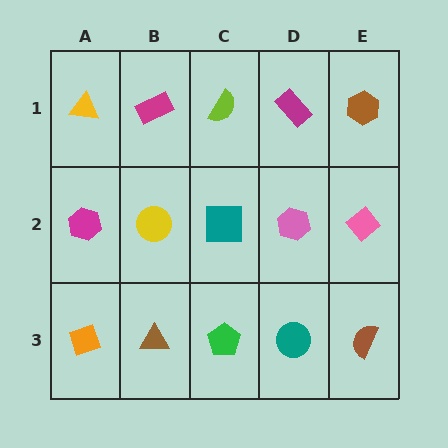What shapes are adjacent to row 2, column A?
A yellow triangle (row 1, column A), an orange diamond (row 3, column A), a yellow circle (row 2, column B).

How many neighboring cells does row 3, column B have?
3.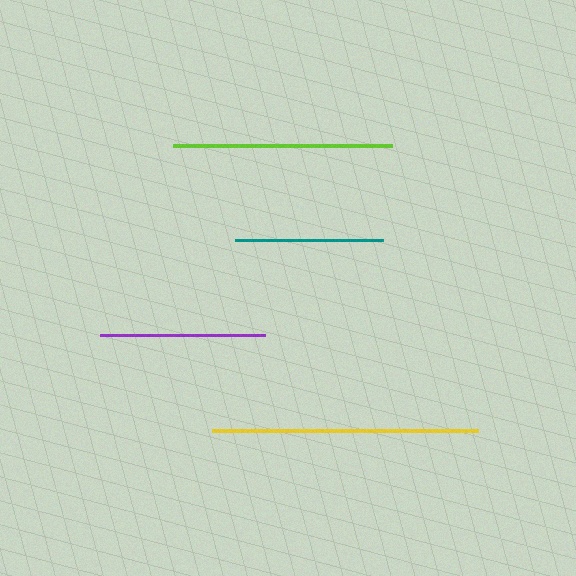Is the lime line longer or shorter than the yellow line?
The yellow line is longer than the lime line.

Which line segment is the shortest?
The teal line is the shortest at approximately 148 pixels.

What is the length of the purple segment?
The purple segment is approximately 165 pixels long.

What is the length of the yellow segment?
The yellow segment is approximately 266 pixels long.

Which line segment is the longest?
The yellow line is the longest at approximately 266 pixels.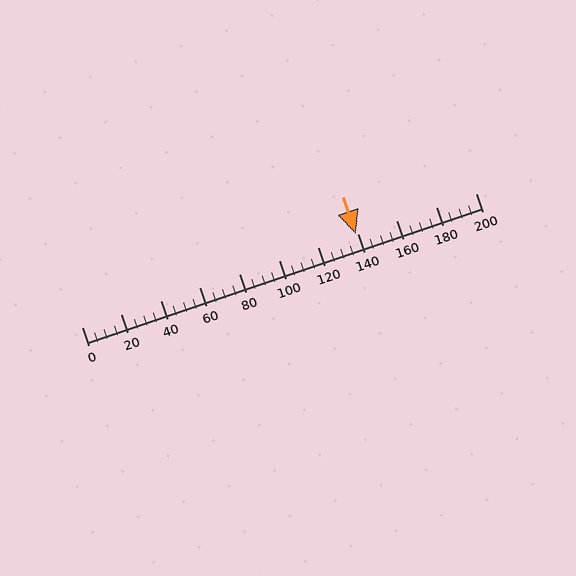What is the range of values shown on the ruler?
The ruler shows values from 0 to 200.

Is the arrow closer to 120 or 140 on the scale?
The arrow is closer to 140.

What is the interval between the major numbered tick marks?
The major tick marks are spaced 20 units apart.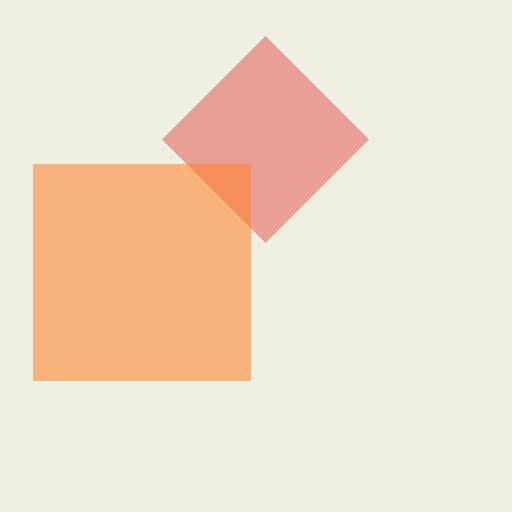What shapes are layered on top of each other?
The layered shapes are: a red diamond, an orange square.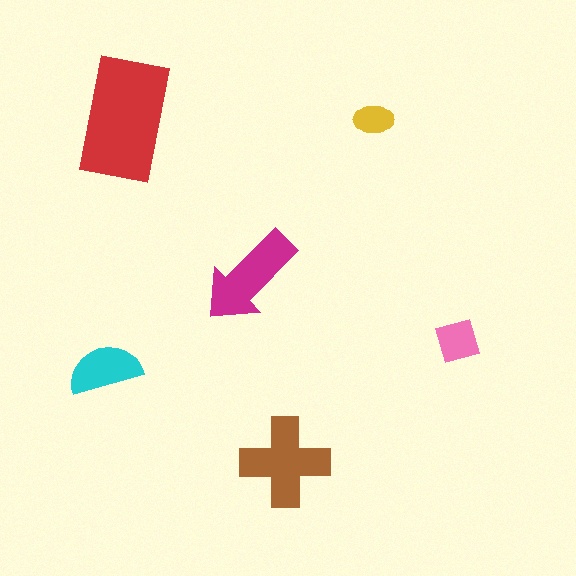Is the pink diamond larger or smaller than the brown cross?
Smaller.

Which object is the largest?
The red rectangle.